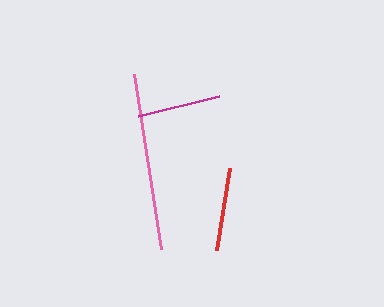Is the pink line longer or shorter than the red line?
The pink line is longer than the red line.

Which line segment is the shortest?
The red line is the shortest at approximately 83 pixels.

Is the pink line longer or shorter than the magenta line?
The pink line is longer than the magenta line.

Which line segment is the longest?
The pink line is the longest at approximately 177 pixels.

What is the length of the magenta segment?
The magenta segment is approximately 83 pixels long.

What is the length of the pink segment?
The pink segment is approximately 177 pixels long.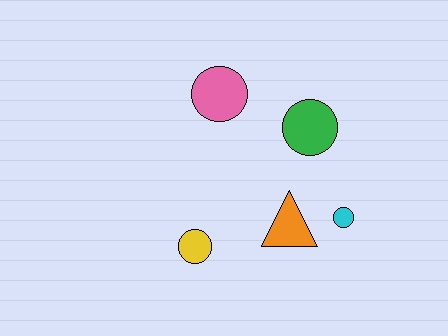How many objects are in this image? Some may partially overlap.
There are 5 objects.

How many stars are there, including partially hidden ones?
There are no stars.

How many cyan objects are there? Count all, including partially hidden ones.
There is 1 cyan object.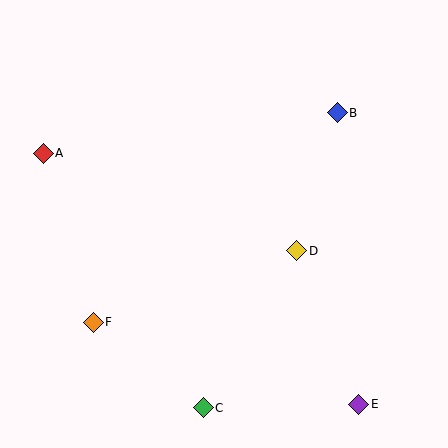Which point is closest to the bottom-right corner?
Point E is closest to the bottom-right corner.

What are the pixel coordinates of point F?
Point F is at (93, 322).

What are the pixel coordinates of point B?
Point B is at (337, 113).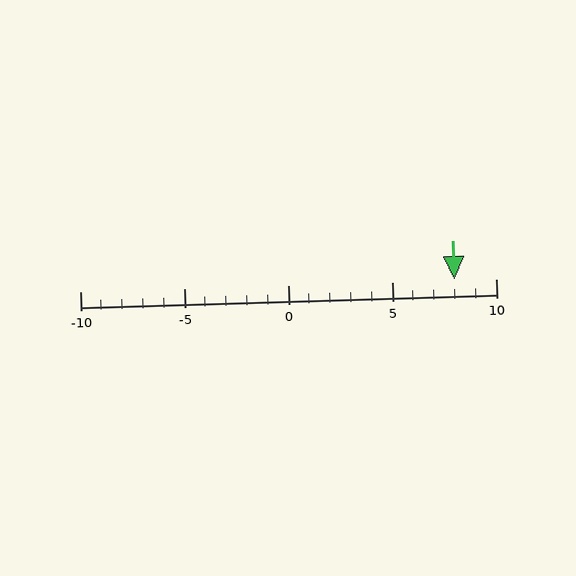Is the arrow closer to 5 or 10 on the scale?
The arrow is closer to 10.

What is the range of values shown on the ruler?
The ruler shows values from -10 to 10.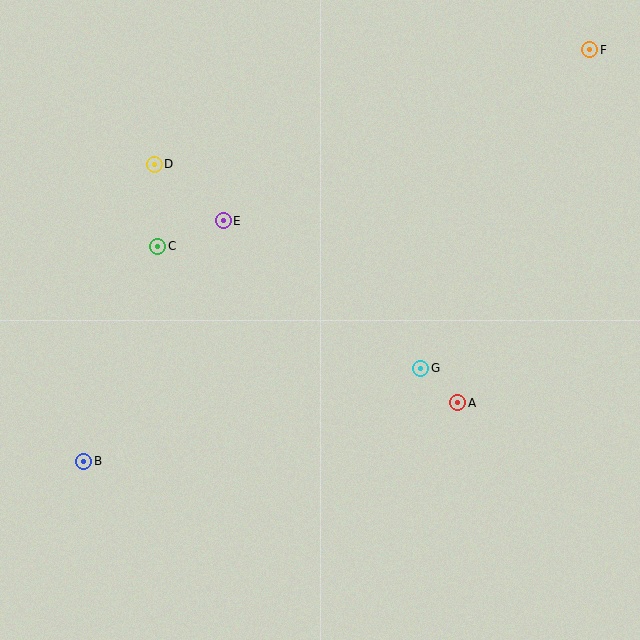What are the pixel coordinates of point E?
Point E is at (223, 221).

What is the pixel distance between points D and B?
The distance between D and B is 305 pixels.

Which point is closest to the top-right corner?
Point F is closest to the top-right corner.